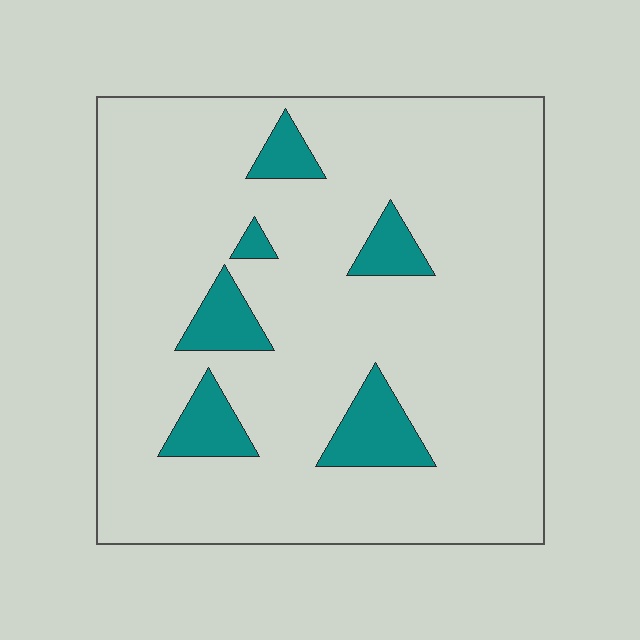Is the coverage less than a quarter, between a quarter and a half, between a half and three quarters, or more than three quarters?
Less than a quarter.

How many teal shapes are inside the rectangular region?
6.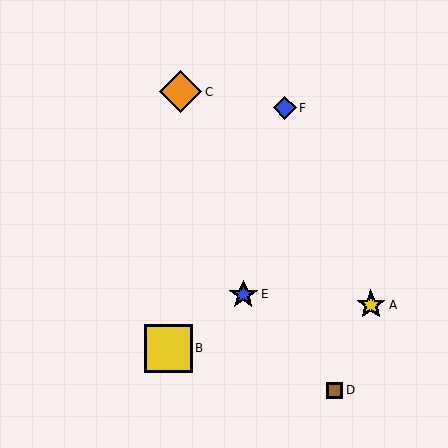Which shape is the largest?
The yellow square (labeled B) is the largest.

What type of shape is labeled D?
Shape D is a brown square.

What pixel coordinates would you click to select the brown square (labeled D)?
Click at (335, 390) to select the brown square D.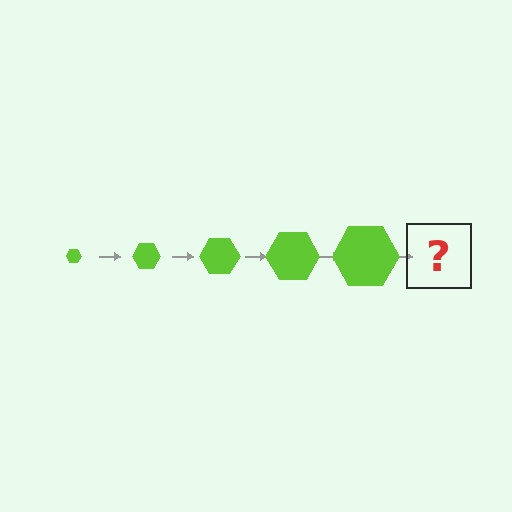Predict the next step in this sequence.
The next step is a lime hexagon, larger than the previous one.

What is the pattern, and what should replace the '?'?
The pattern is that the hexagon gets progressively larger each step. The '?' should be a lime hexagon, larger than the previous one.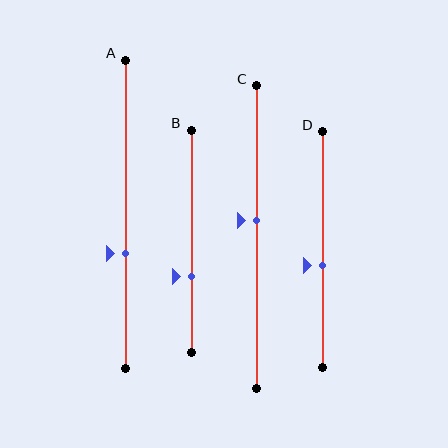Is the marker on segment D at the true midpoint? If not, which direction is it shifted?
No, the marker on segment D is shifted downward by about 7% of the segment length.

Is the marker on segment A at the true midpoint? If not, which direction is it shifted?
No, the marker on segment A is shifted downward by about 13% of the segment length.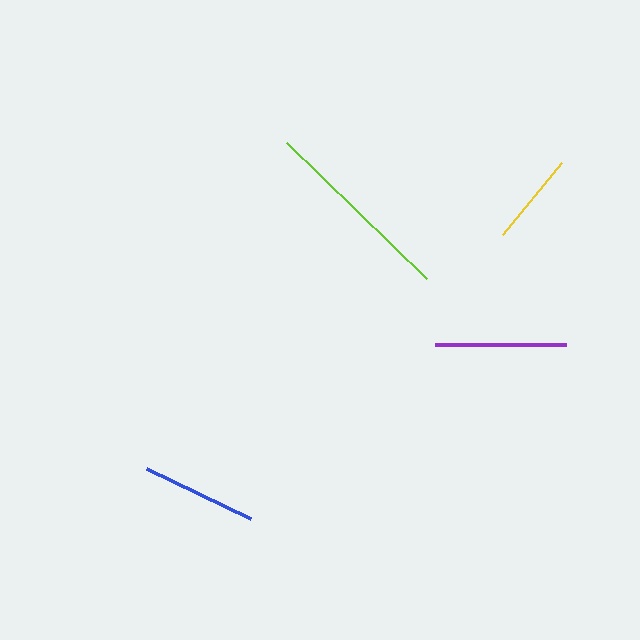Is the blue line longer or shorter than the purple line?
The purple line is longer than the blue line.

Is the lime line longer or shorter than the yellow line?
The lime line is longer than the yellow line.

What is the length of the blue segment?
The blue segment is approximately 115 pixels long.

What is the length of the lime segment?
The lime segment is approximately 195 pixels long.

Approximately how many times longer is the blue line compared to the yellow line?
The blue line is approximately 1.2 times the length of the yellow line.